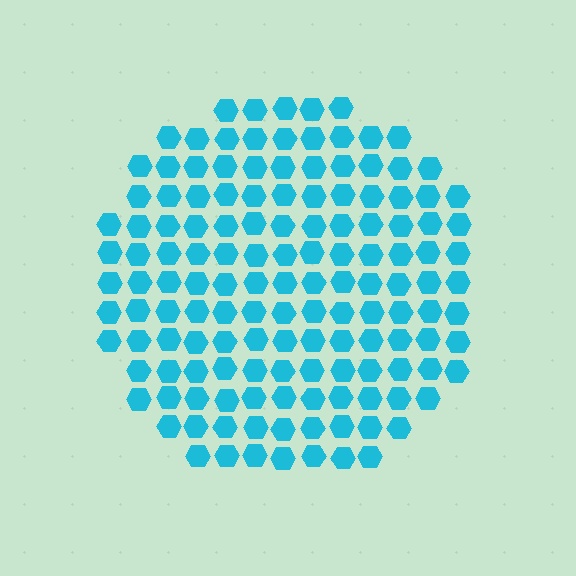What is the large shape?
The large shape is a circle.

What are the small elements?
The small elements are hexagons.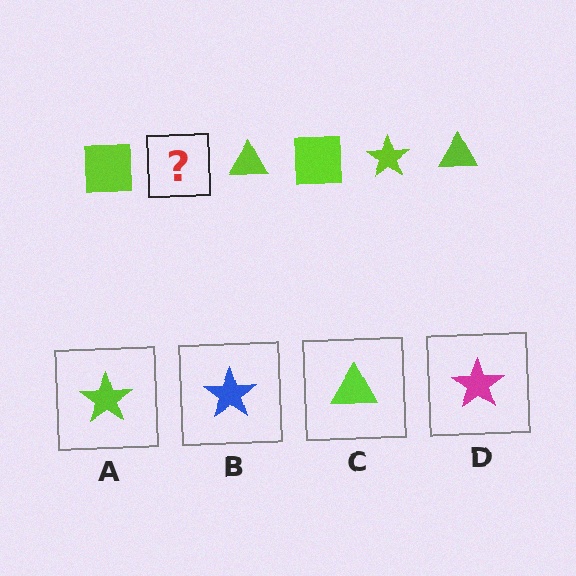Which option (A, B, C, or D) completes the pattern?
A.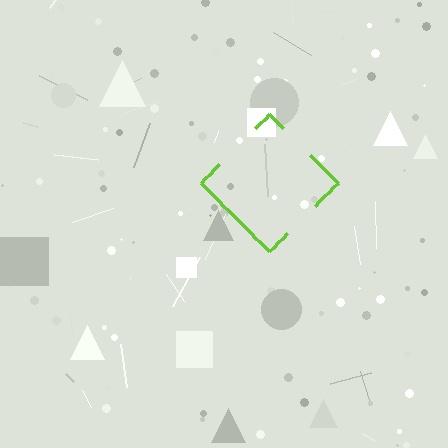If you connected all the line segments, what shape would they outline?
They would outline a diamond.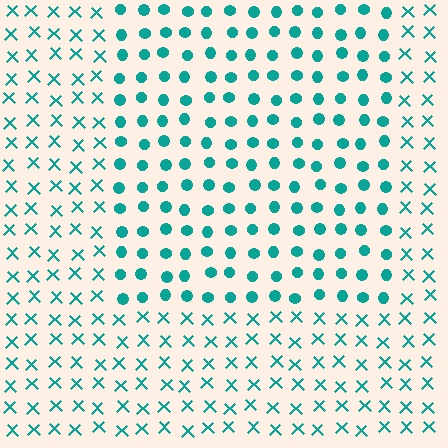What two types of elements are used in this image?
The image uses circles inside the rectangle region and X marks outside it.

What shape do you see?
I see a rectangle.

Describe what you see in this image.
The image is filled with small teal elements arranged in a uniform grid. A rectangle-shaped region contains circles, while the surrounding area contains X marks. The boundary is defined purely by the change in element shape.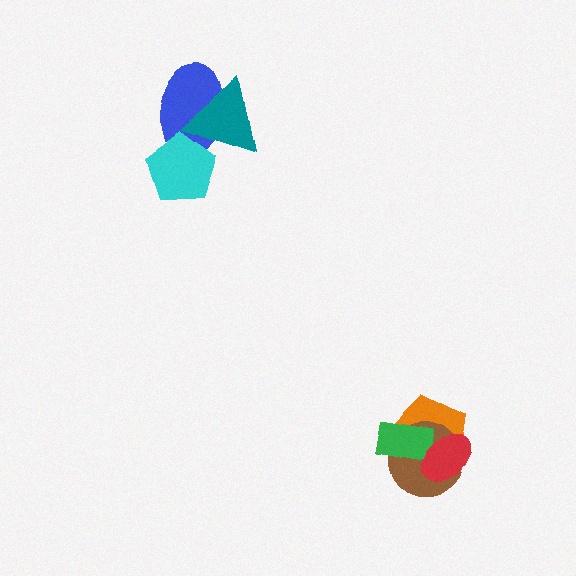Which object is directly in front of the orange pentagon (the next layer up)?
The brown circle is directly in front of the orange pentagon.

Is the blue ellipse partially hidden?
Yes, it is partially covered by another shape.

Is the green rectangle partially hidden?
Yes, it is partially covered by another shape.